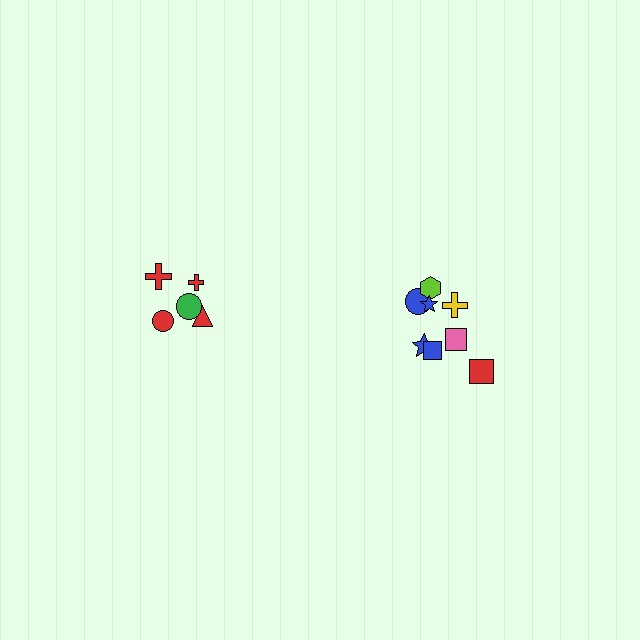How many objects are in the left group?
There are 5 objects.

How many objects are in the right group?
There are 8 objects.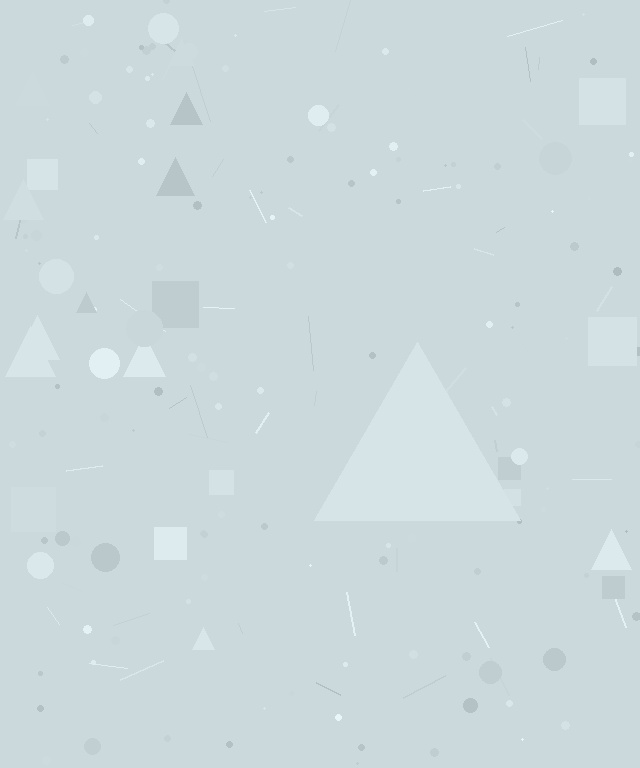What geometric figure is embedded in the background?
A triangle is embedded in the background.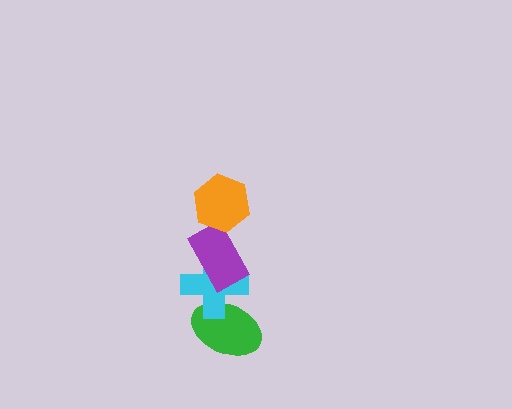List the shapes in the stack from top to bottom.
From top to bottom: the orange hexagon, the purple rectangle, the cyan cross, the green ellipse.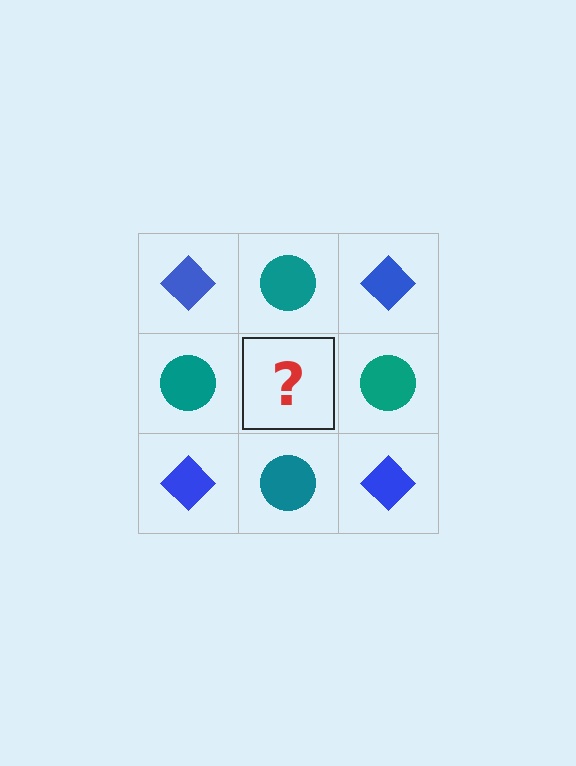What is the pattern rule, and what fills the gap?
The rule is that it alternates blue diamond and teal circle in a checkerboard pattern. The gap should be filled with a blue diamond.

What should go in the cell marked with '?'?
The missing cell should contain a blue diamond.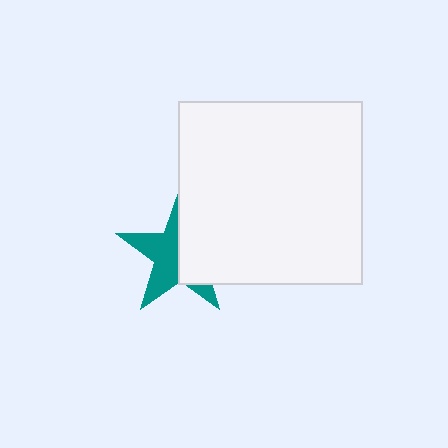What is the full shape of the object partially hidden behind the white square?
The partially hidden object is a teal star.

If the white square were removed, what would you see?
You would see the complete teal star.